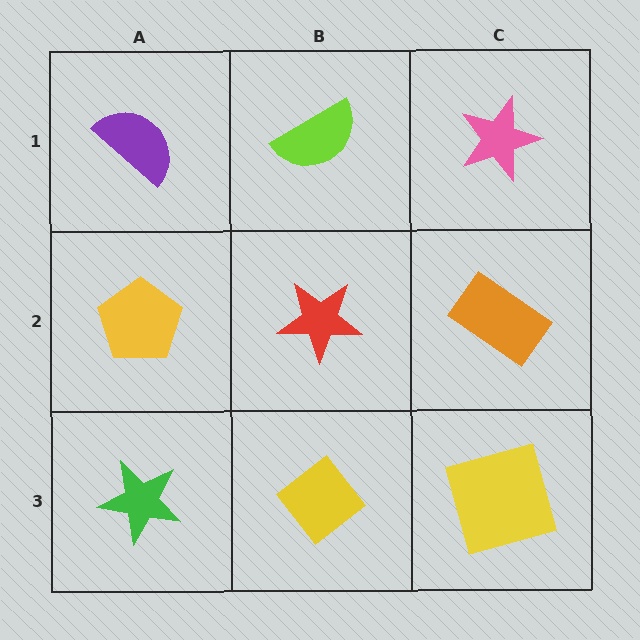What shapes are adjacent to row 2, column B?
A lime semicircle (row 1, column B), a yellow diamond (row 3, column B), a yellow pentagon (row 2, column A), an orange rectangle (row 2, column C).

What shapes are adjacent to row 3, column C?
An orange rectangle (row 2, column C), a yellow diamond (row 3, column B).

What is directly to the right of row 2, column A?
A red star.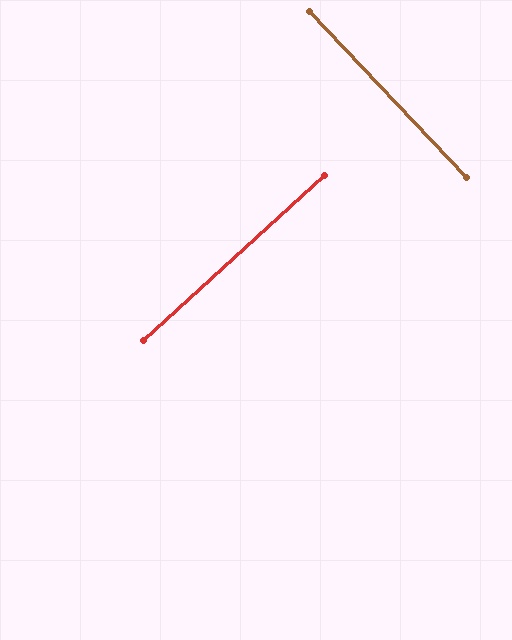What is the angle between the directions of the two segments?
Approximately 89 degrees.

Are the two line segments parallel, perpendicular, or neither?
Perpendicular — they meet at approximately 89°.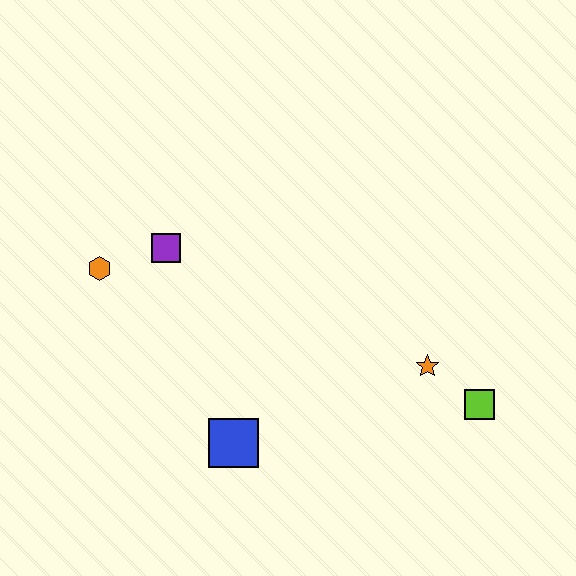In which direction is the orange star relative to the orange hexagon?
The orange star is to the right of the orange hexagon.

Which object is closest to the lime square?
The orange star is closest to the lime square.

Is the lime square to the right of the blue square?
Yes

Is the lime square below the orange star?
Yes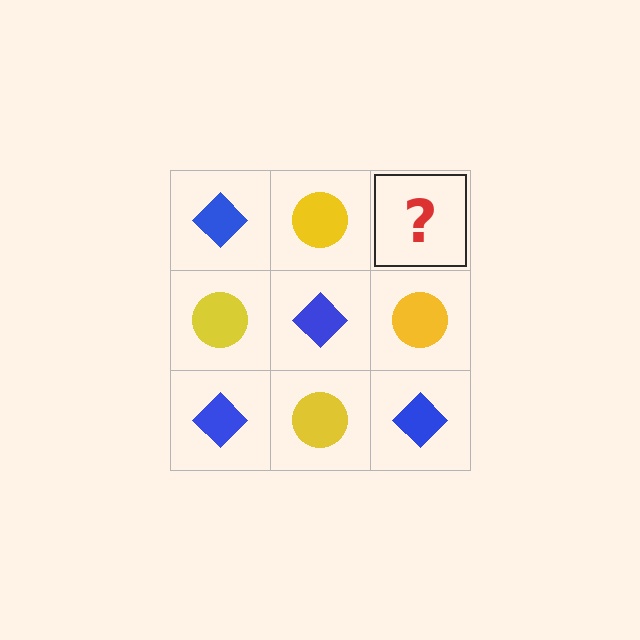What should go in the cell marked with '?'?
The missing cell should contain a blue diamond.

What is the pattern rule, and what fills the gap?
The rule is that it alternates blue diamond and yellow circle in a checkerboard pattern. The gap should be filled with a blue diamond.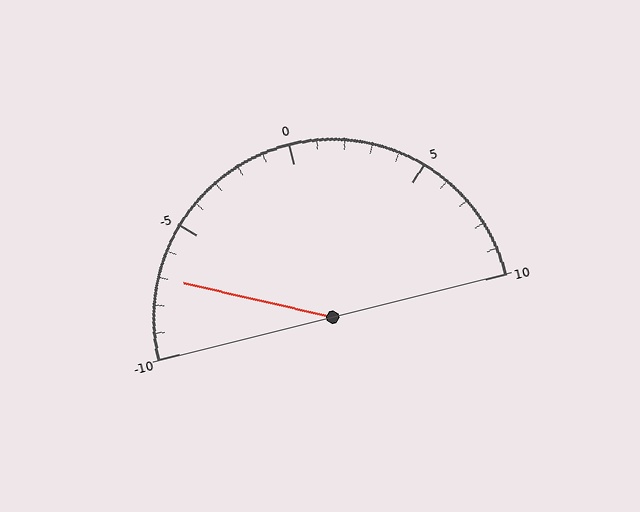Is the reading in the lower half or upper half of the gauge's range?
The reading is in the lower half of the range (-10 to 10).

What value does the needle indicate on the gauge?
The needle indicates approximately -7.